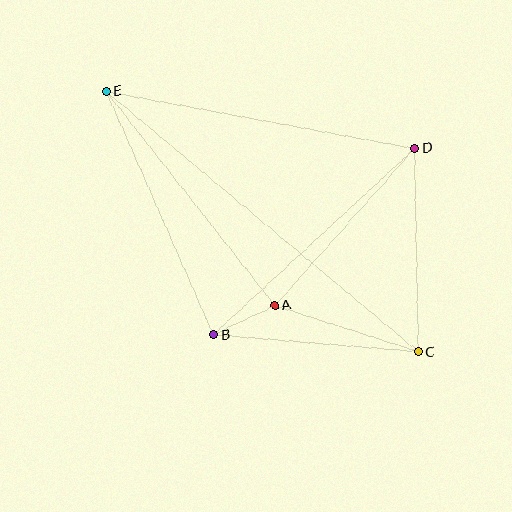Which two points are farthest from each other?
Points C and E are farthest from each other.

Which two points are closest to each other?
Points A and B are closest to each other.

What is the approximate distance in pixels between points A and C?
The distance between A and C is approximately 151 pixels.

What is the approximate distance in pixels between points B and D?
The distance between B and D is approximately 274 pixels.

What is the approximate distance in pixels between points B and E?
The distance between B and E is approximately 266 pixels.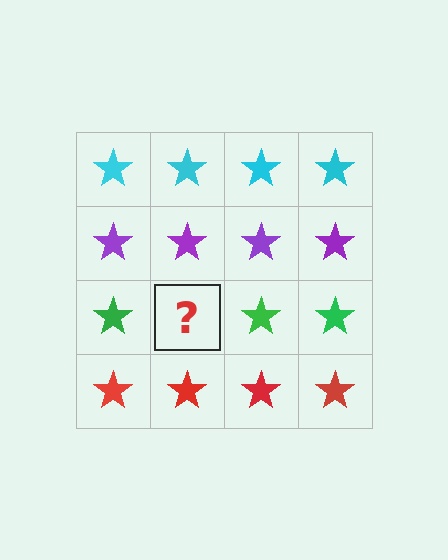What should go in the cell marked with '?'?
The missing cell should contain a green star.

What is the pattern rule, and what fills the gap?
The rule is that each row has a consistent color. The gap should be filled with a green star.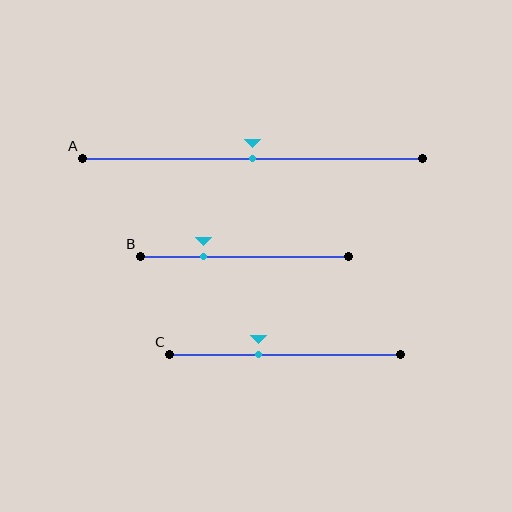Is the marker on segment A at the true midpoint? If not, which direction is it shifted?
Yes, the marker on segment A is at the true midpoint.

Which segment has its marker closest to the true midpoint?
Segment A has its marker closest to the true midpoint.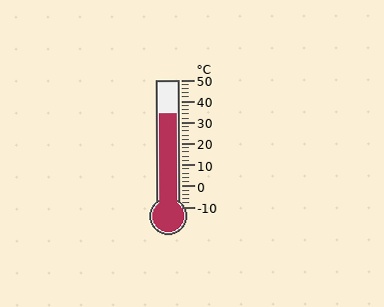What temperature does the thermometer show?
The thermometer shows approximately 34°C.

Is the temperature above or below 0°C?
The temperature is above 0°C.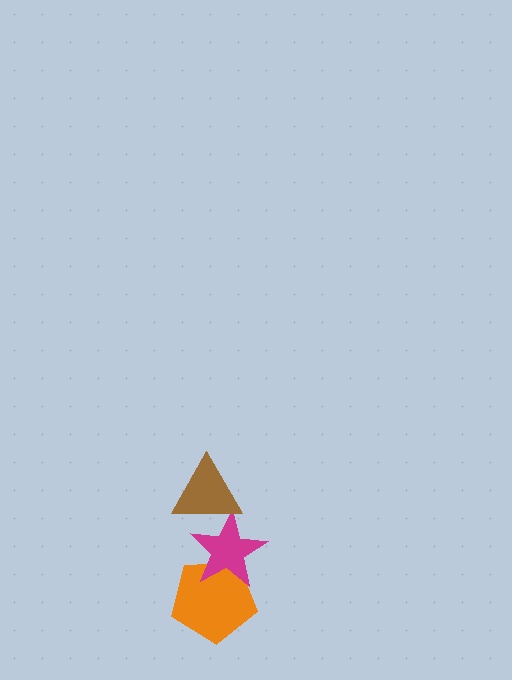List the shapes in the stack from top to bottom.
From top to bottom: the brown triangle, the magenta star, the orange pentagon.